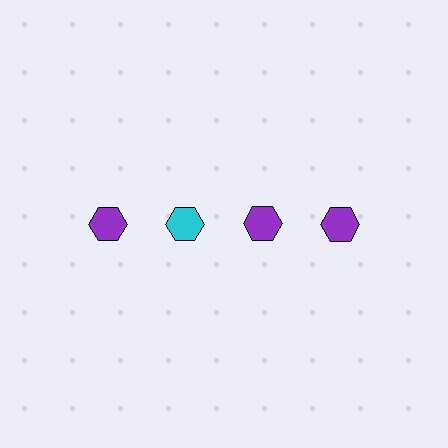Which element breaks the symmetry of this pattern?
The cyan hexagon in the top row, second from left column breaks the symmetry. All other shapes are purple hexagons.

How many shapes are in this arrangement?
There are 4 shapes arranged in a grid pattern.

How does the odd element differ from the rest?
It has a different color: cyan instead of purple.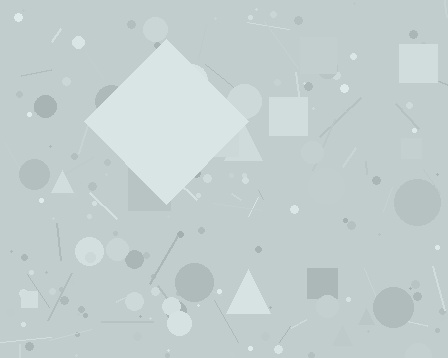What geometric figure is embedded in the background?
A diamond is embedded in the background.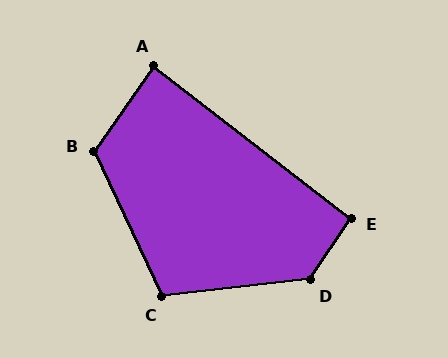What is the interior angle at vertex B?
Approximately 120 degrees (obtuse).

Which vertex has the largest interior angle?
D, at approximately 129 degrees.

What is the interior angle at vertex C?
Approximately 109 degrees (obtuse).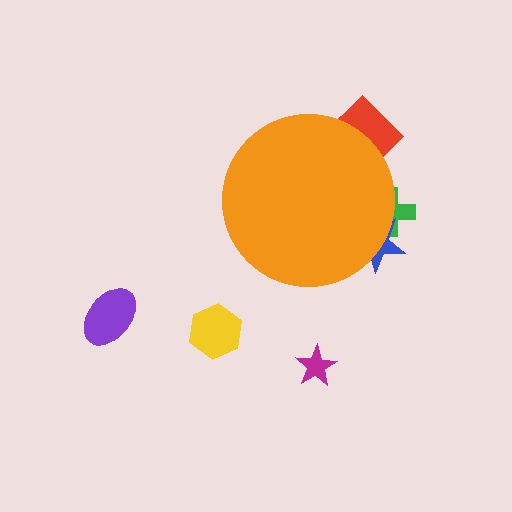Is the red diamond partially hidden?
Yes, the red diamond is partially hidden behind the orange circle.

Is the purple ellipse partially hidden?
No, the purple ellipse is fully visible.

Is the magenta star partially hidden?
No, the magenta star is fully visible.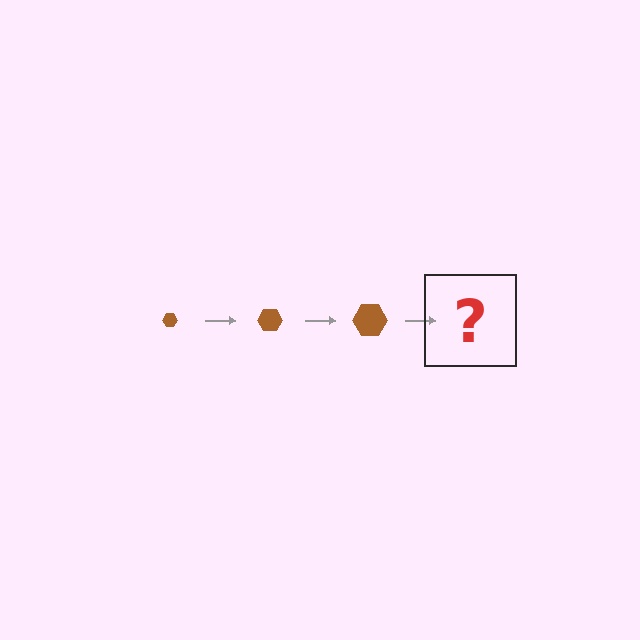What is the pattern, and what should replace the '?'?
The pattern is that the hexagon gets progressively larger each step. The '?' should be a brown hexagon, larger than the previous one.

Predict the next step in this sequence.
The next step is a brown hexagon, larger than the previous one.